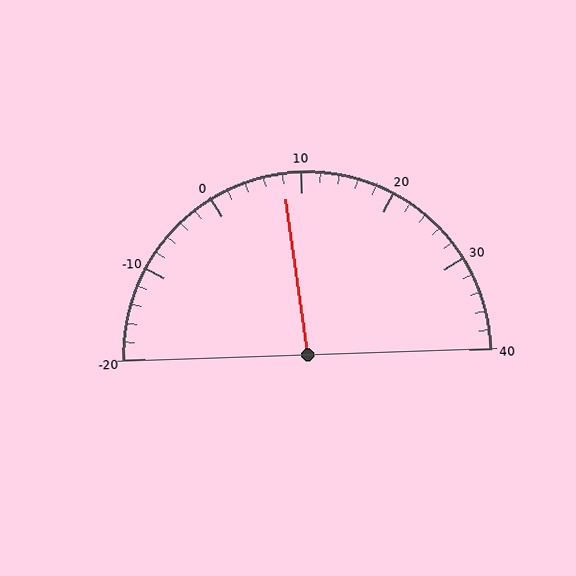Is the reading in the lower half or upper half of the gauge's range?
The reading is in the lower half of the range (-20 to 40).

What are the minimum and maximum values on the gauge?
The gauge ranges from -20 to 40.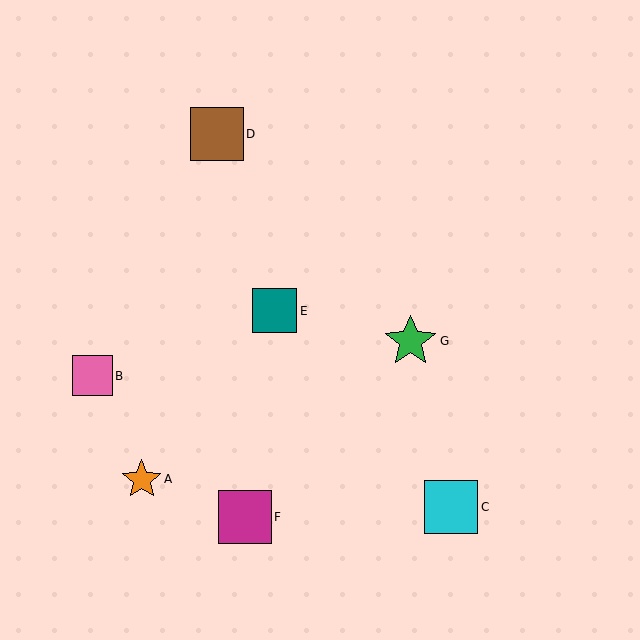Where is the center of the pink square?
The center of the pink square is at (93, 376).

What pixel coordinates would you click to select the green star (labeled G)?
Click at (411, 341) to select the green star G.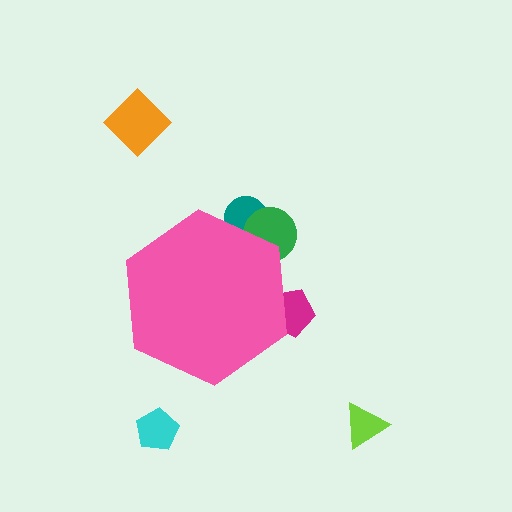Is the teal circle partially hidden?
Yes, the teal circle is partially hidden behind the pink hexagon.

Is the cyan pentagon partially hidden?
No, the cyan pentagon is fully visible.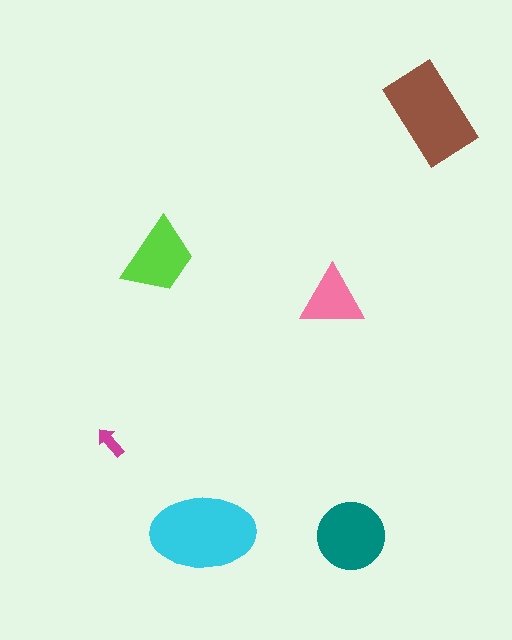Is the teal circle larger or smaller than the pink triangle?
Larger.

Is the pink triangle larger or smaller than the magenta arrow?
Larger.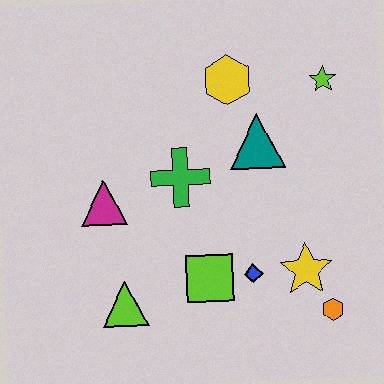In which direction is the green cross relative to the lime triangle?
The green cross is above the lime triangle.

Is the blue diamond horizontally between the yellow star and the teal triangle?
No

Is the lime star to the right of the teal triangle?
Yes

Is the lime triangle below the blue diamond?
Yes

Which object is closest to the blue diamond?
The lime square is closest to the blue diamond.